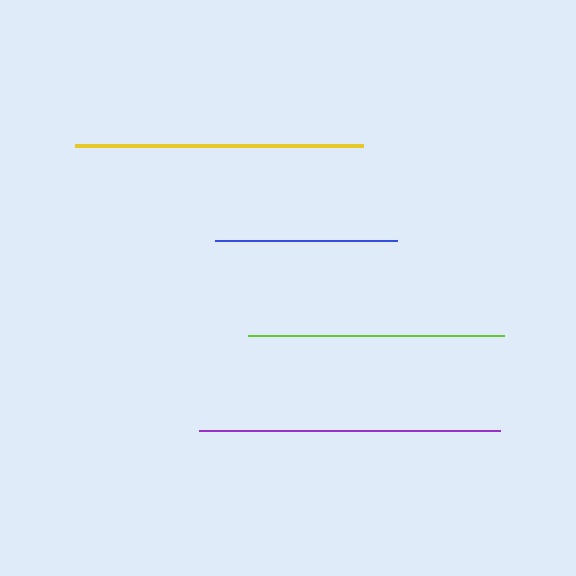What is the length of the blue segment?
The blue segment is approximately 182 pixels long.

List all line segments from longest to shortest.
From longest to shortest: purple, yellow, lime, blue.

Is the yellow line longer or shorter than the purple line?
The purple line is longer than the yellow line.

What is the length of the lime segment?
The lime segment is approximately 256 pixels long.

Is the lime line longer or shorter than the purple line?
The purple line is longer than the lime line.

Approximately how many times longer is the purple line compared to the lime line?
The purple line is approximately 1.2 times the length of the lime line.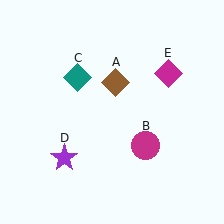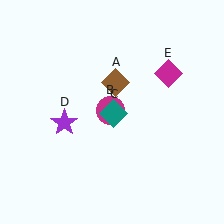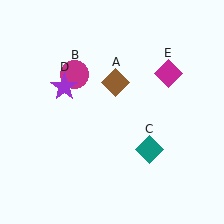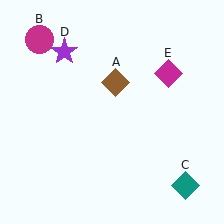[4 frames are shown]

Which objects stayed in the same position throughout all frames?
Brown diamond (object A) and magenta diamond (object E) remained stationary.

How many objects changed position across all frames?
3 objects changed position: magenta circle (object B), teal diamond (object C), purple star (object D).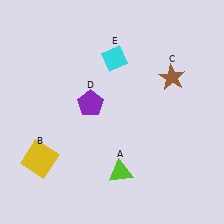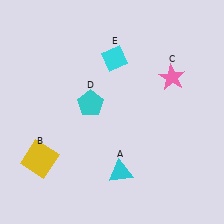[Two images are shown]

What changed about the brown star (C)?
In Image 1, C is brown. In Image 2, it changed to pink.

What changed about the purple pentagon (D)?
In Image 1, D is purple. In Image 2, it changed to cyan.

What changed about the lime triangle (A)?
In Image 1, A is lime. In Image 2, it changed to cyan.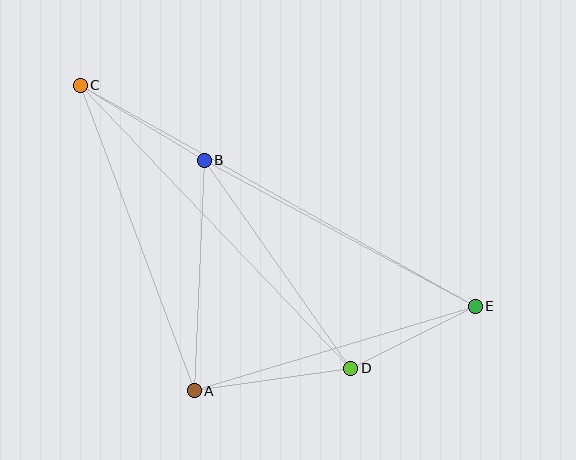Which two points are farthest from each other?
Points C and E are farthest from each other.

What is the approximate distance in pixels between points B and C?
The distance between B and C is approximately 145 pixels.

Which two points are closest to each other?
Points D and E are closest to each other.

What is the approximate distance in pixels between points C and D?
The distance between C and D is approximately 392 pixels.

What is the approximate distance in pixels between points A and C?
The distance between A and C is approximately 326 pixels.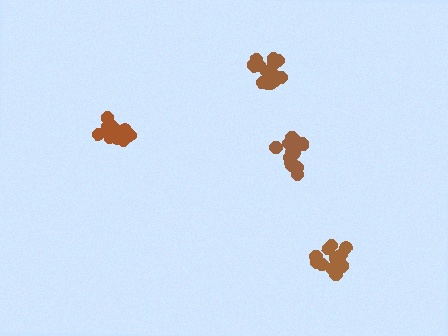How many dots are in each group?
Group 1: 15 dots, Group 2: 13 dots, Group 3: 16 dots, Group 4: 13 dots (57 total).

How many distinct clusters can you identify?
There are 4 distinct clusters.